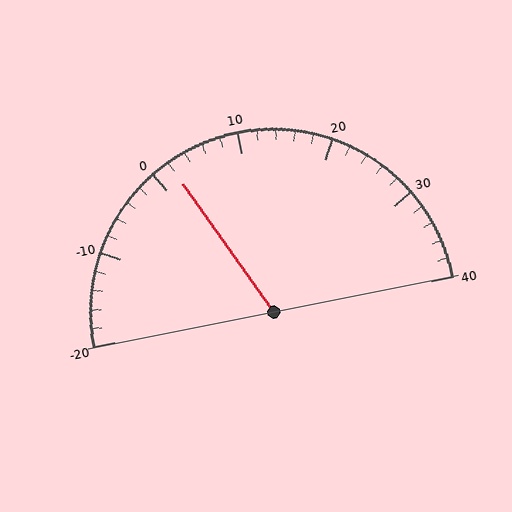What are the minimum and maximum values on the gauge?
The gauge ranges from -20 to 40.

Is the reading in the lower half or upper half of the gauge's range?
The reading is in the lower half of the range (-20 to 40).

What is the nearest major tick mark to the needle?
The nearest major tick mark is 0.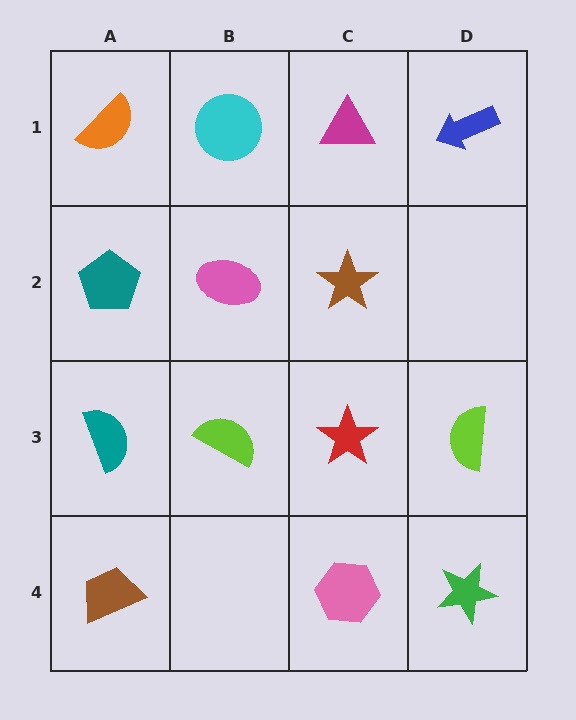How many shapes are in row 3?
4 shapes.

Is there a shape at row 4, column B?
No, that cell is empty.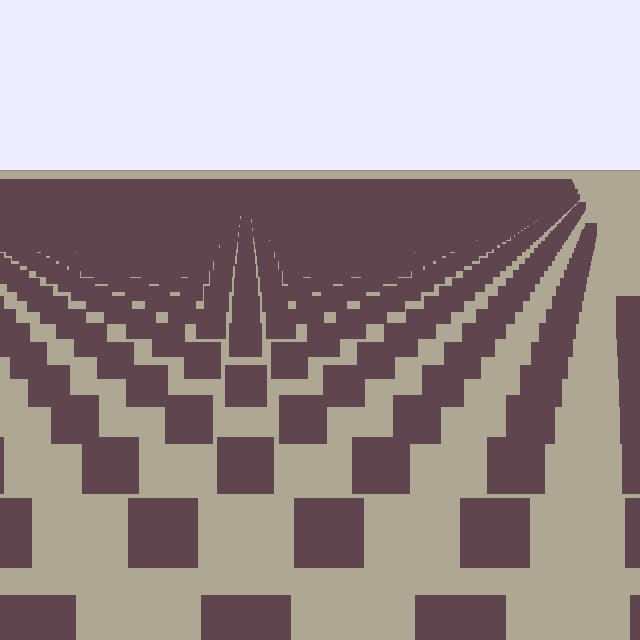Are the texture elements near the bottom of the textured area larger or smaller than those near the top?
Larger. Near the bottom, elements are closer to the viewer and appear at a bigger on-screen size.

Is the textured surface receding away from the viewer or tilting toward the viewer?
The surface is receding away from the viewer. Texture elements get smaller and denser toward the top.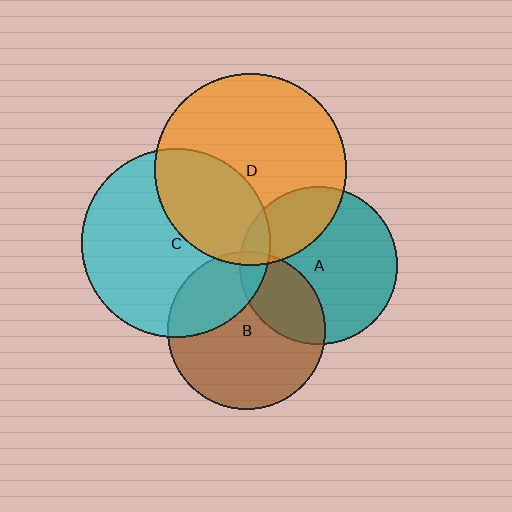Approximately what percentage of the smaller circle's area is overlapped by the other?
Approximately 25%.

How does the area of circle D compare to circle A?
Approximately 1.5 times.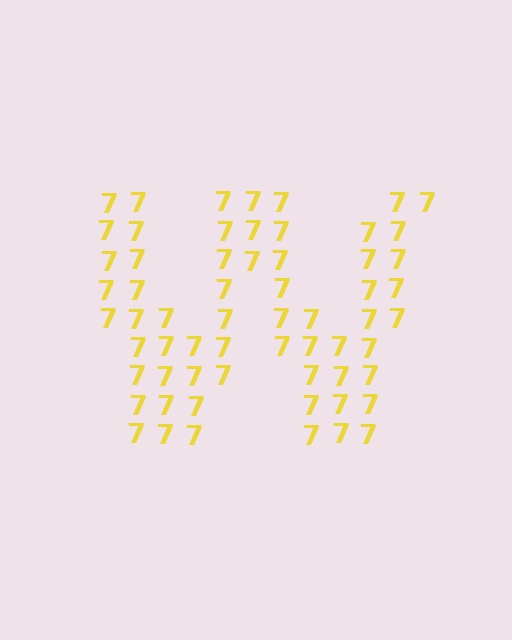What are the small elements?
The small elements are digit 7's.